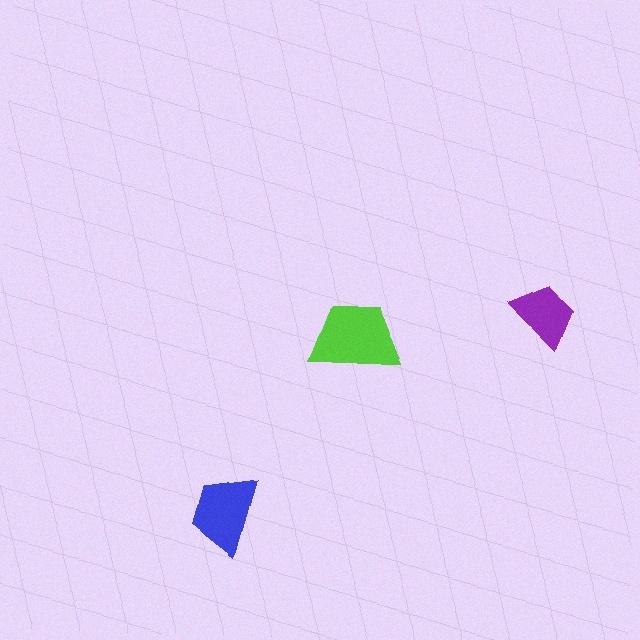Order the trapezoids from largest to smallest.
the lime one, the blue one, the purple one.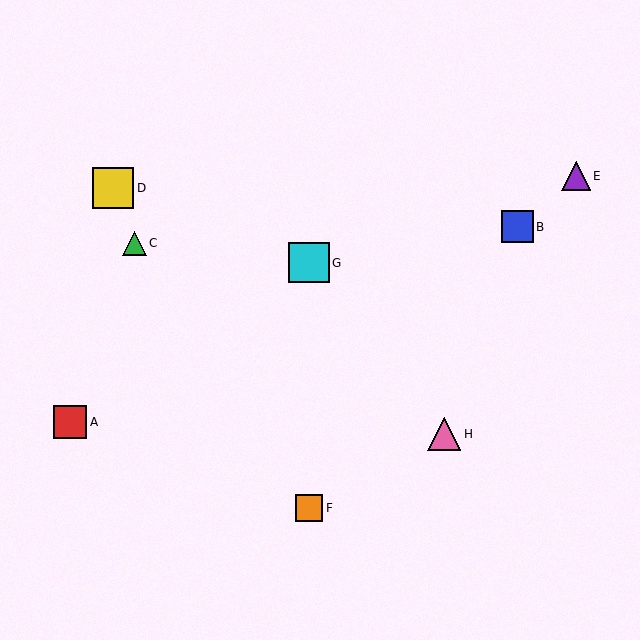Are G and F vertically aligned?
Yes, both are at x≈309.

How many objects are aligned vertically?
2 objects (F, G) are aligned vertically.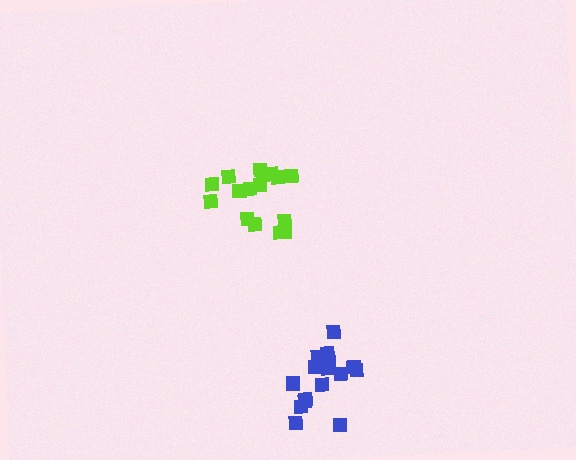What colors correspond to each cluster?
The clusters are colored: blue, lime.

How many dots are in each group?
Group 1: 16 dots, Group 2: 16 dots (32 total).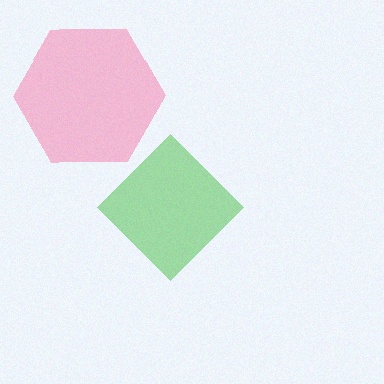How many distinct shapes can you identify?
There are 2 distinct shapes: a green diamond, a pink hexagon.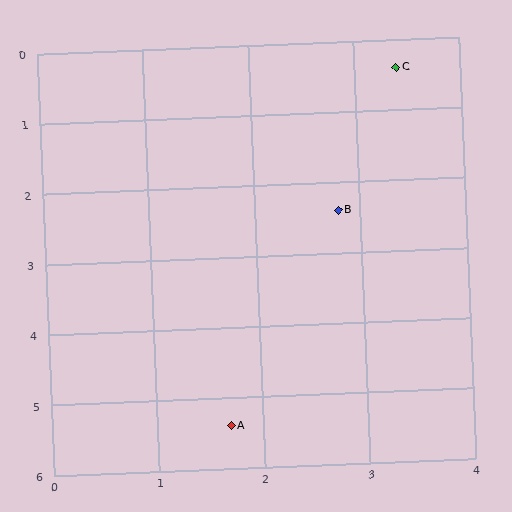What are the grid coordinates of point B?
Point B is at approximately (2.8, 2.4).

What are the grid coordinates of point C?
Point C is at approximately (3.4, 0.4).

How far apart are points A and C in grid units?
Points A and C are about 5.3 grid units apart.